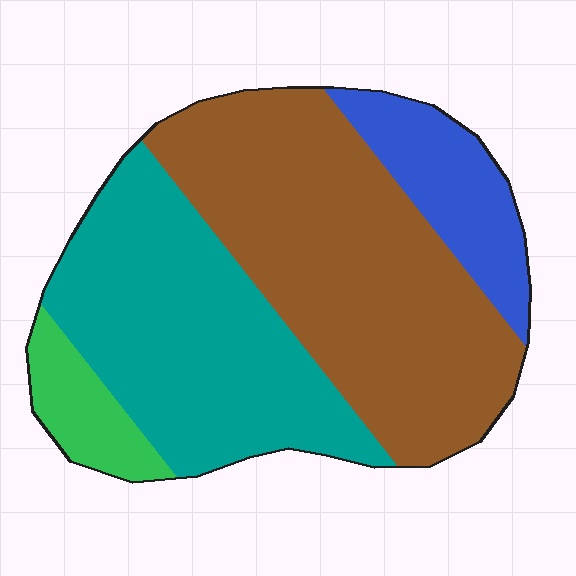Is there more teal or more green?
Teal.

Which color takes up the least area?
Green, at roughly 5%.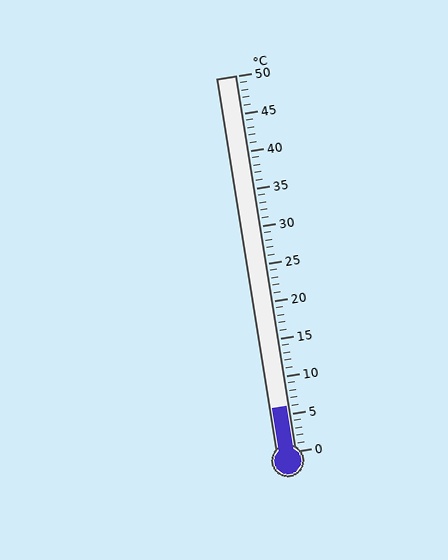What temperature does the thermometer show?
The thermometer shows approximately 6°C.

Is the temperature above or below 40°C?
The temperature is below 40°C.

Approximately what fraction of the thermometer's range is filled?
The thermometer is filled to approximately 10% of its range.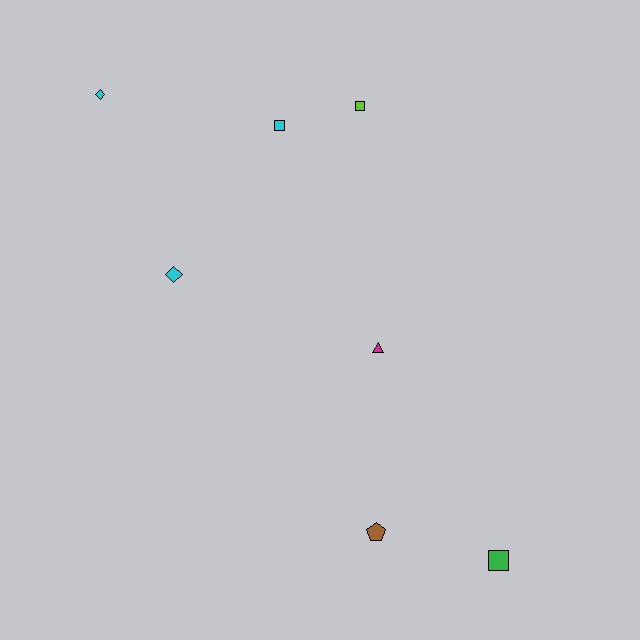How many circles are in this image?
There are no circles.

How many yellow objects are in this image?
There are no yellow objects.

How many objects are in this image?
There are 7 objects.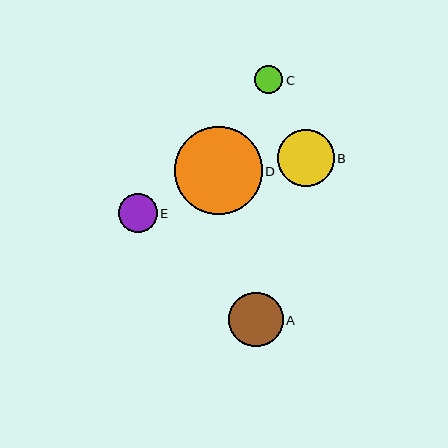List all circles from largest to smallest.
From largest to smallest: D, B, A, E, C.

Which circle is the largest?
Circle D is the largest with a size of approximately 88 pixels.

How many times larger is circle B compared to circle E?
Circle B is approximately 1.5 times the size of circle E.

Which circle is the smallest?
Circle C is the smallest with a size of approximately 28 pixels.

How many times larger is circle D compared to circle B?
Circle D is approximately 1.5 times the size of circle B.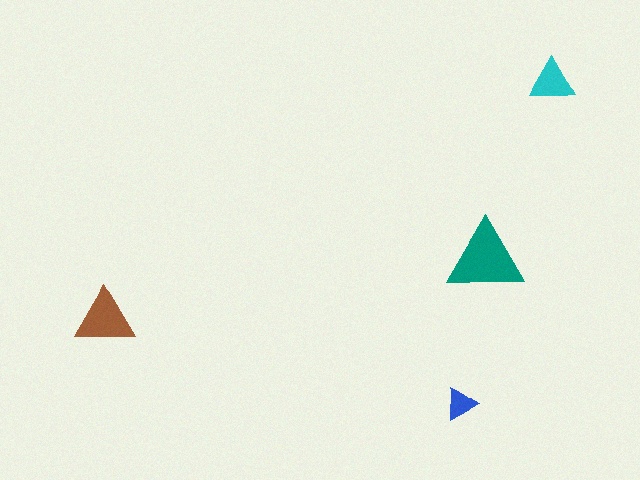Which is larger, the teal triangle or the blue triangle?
The teal one.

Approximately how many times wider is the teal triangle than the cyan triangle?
About 1.5 times wider.